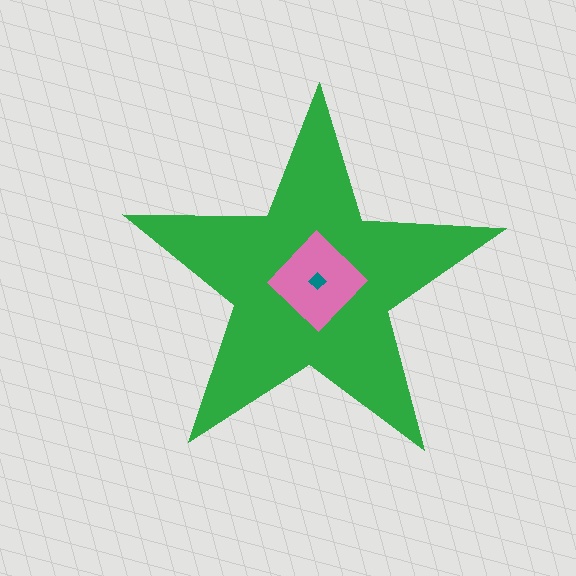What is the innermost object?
The teal diamond.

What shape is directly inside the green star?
The pink diamond.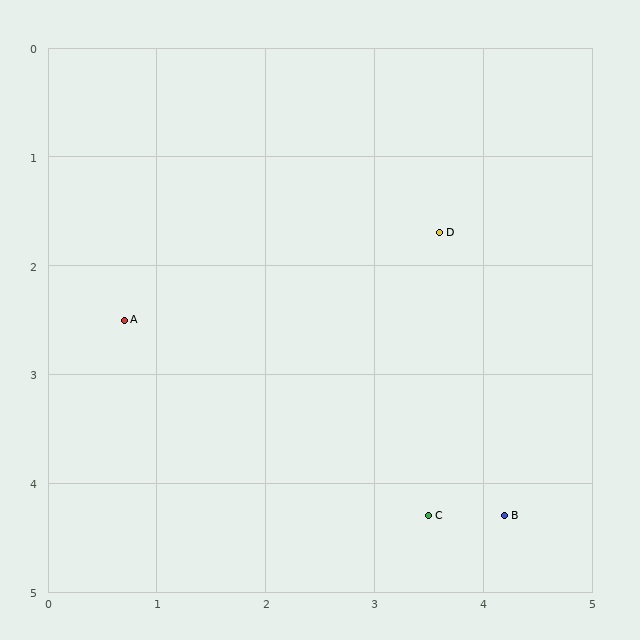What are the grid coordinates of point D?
Point D is at approximately (3.6, 1.7).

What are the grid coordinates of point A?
Point A is at approximately (0.7, 2.5).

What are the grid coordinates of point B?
Point B is at approximately (4.2, 4.3).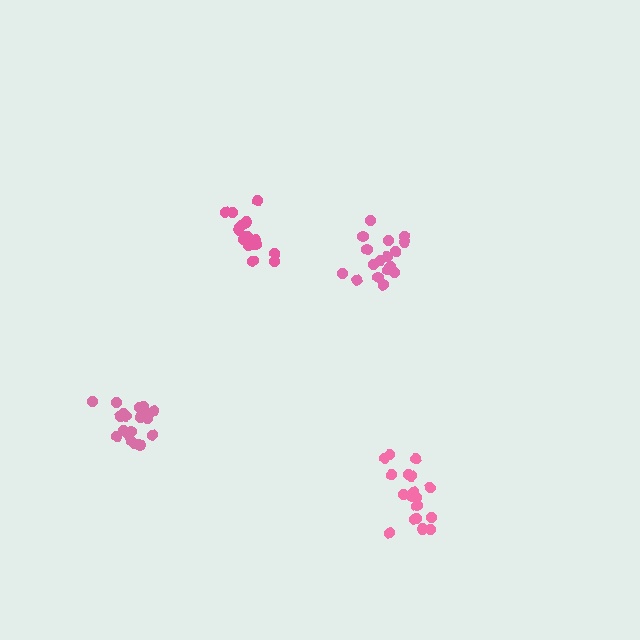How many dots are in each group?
Group 1: 15 dots, Group 2: 18 dots, Group 3: 19 dots, Group 4: 17 dots (69 total).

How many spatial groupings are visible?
There are 4 spatial groupings.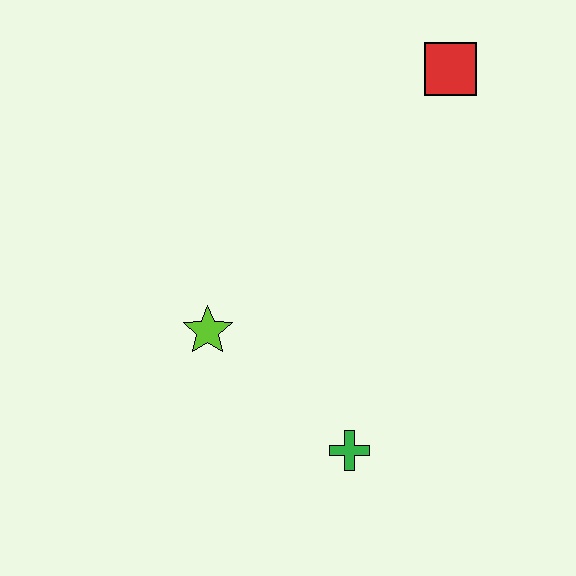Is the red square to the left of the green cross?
No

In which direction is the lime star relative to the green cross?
The lime star is to the left of the green cross.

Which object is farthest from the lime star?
The red square is farthest from the lime star.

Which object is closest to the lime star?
The green cross is closest to the lime star.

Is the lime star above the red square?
No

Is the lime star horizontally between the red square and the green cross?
No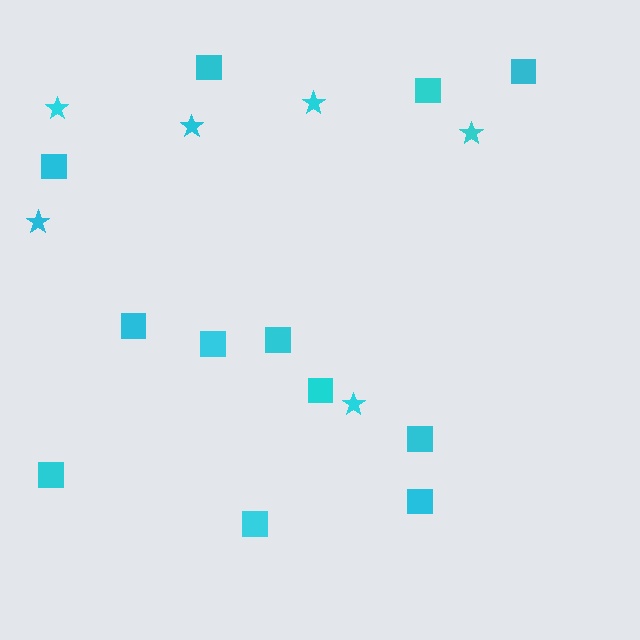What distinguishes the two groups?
There are 2 groups: one group of stars (6) and one group of squares (12).